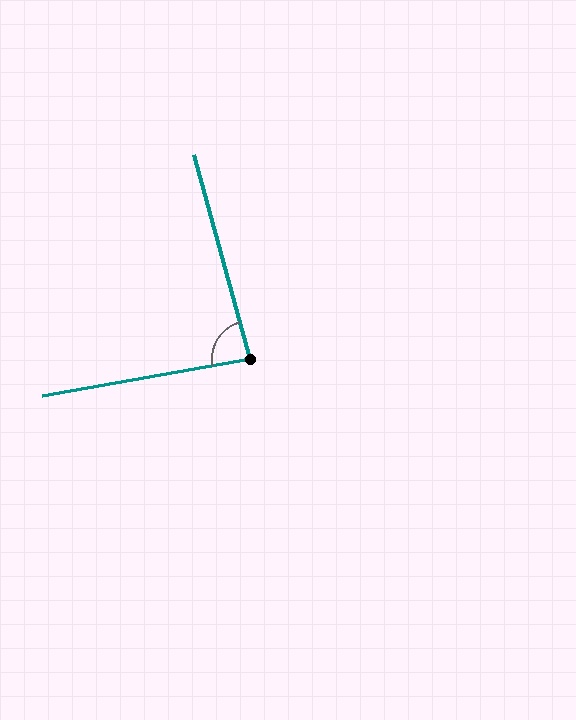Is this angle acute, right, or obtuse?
It is acute.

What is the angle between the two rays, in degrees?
Approximately 85 degrees.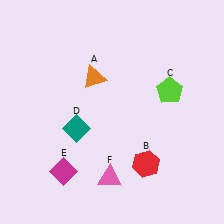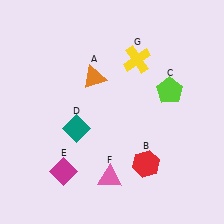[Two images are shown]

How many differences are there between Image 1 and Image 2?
There is 1 difference between the two images.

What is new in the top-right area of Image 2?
A yellow cross (G) was added in the top-right area of Image 2.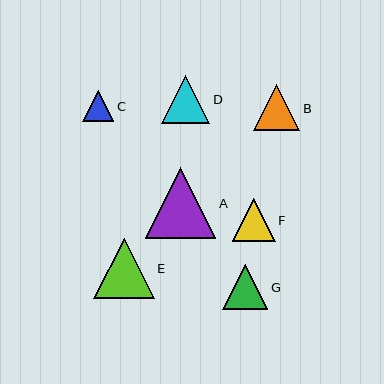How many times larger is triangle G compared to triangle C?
Triangle G is approximately 1.4 times the size of triangle C.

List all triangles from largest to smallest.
From largest to smallest: A, E, D, B, G, F, C.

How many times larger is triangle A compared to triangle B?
Triangle A is approximately 1.6 times the size of triangle B.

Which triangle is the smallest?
Triangle C is the smallest with a size of approximately 31 pixels.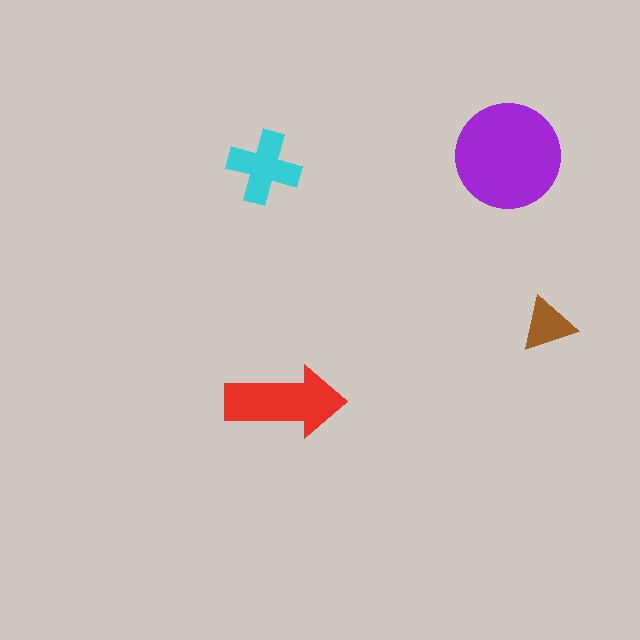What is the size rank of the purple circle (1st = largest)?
1st.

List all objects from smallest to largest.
The brown triangle, the cyan cross, the red arrow, the purple circle.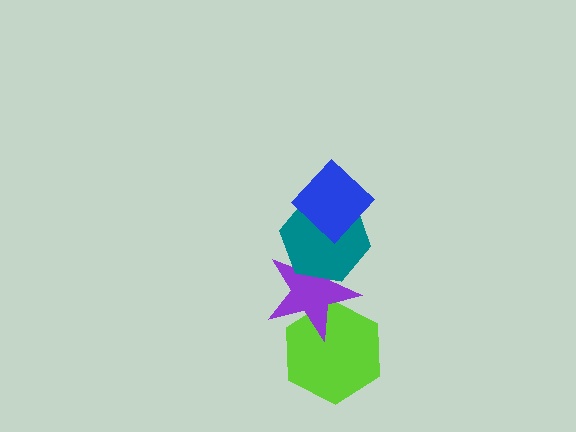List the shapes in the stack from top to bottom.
From top to bottom: the blue diamond, the teal hexagon, the purple star, the lime hexagon.